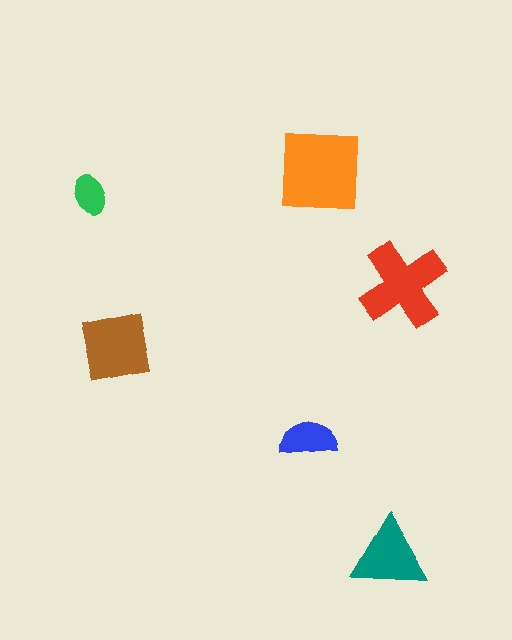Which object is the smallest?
The green ellipse.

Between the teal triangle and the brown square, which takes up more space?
The brown square.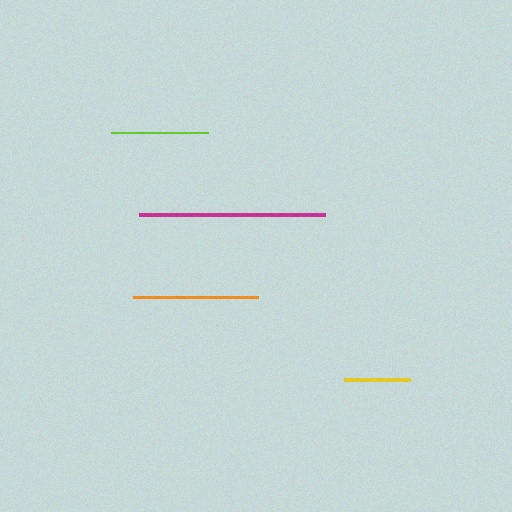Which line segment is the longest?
The magenta line is the longest at approximately 186 pixels.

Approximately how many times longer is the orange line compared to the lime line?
The orange line is approximately 1.3 times the length of the lime line.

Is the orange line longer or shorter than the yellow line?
The orange line is longer than the yellow line.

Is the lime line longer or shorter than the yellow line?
The lime line is longer than the yellow line.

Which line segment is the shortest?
The yellow line is the shortest at approximately 65 pixels.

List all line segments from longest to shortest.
From longest to shortest: magenta, orange, lime, yellow.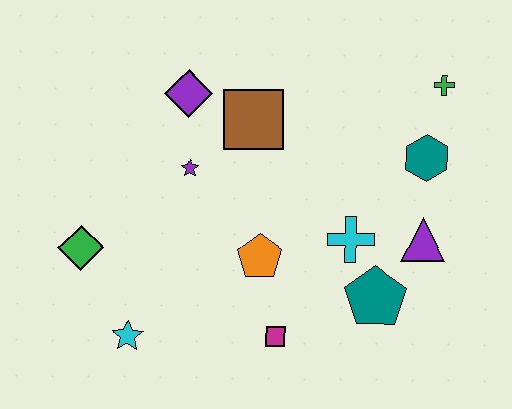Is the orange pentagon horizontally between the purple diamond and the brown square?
No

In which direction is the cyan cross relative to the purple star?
The cyan cross is to the right of the purple star.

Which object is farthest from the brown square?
The cyan star is farthest from the brown square.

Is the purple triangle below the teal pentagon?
No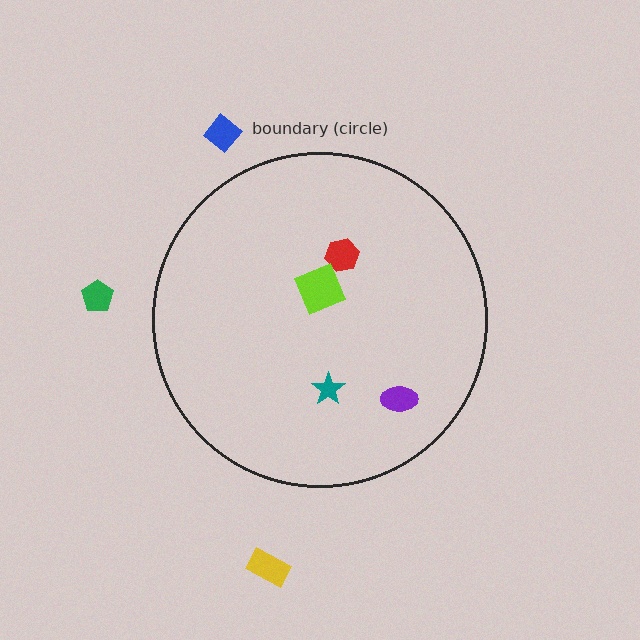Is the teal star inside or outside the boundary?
Inside.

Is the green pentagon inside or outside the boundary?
Outside.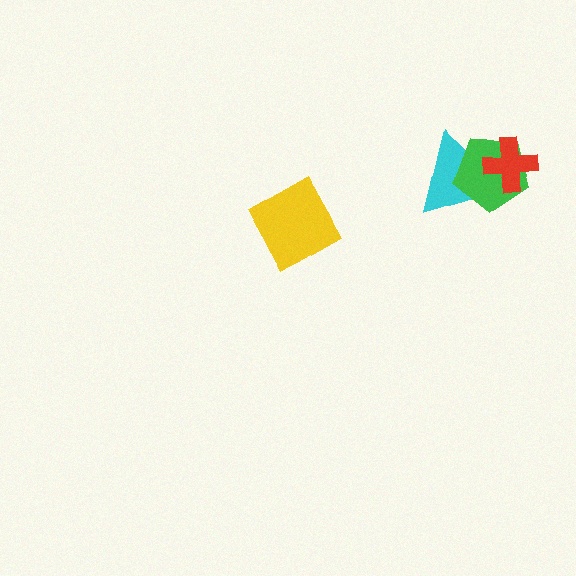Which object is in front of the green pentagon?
The red cross is in front of the green pentagon.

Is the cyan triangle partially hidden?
Yes, it is partially covered by another shape.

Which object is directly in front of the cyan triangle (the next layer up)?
The green pentagon is directly in front of the cyan triangle.